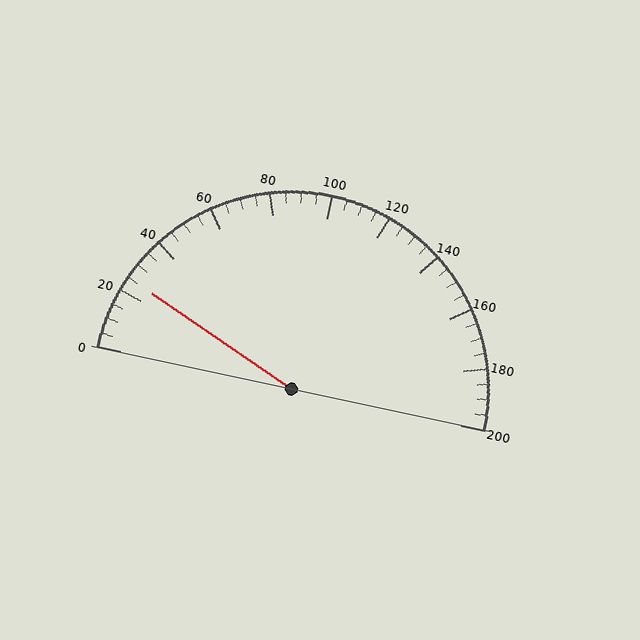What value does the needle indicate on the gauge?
The needle indicates approximately 25.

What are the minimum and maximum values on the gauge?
The gauge ranges from 0 to 200.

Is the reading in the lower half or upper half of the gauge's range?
The reading is in the lower half of the range (0 to 200).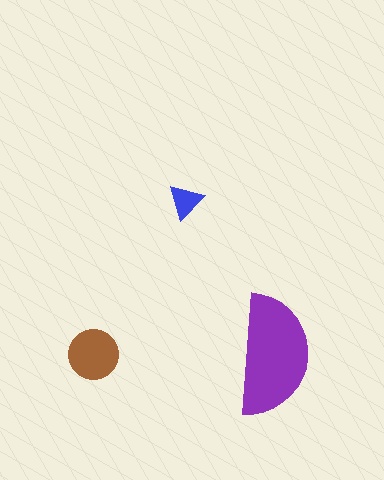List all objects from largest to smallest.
The purple semicircle, the brown circle, the blue triangle.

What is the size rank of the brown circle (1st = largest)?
2nd.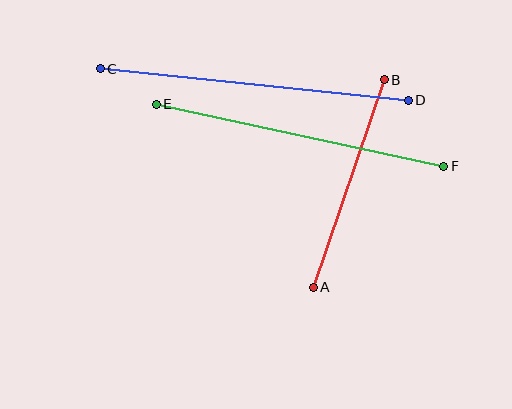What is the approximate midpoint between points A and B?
The midpoint is at approximately (349, 184) pixels.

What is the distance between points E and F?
The distance is approximately 294 pixels.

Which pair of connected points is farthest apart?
Points C and D are farthest apart.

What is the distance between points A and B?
The distance is approximately 219 pixels.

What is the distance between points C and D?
The distance is approximately 310 pixels.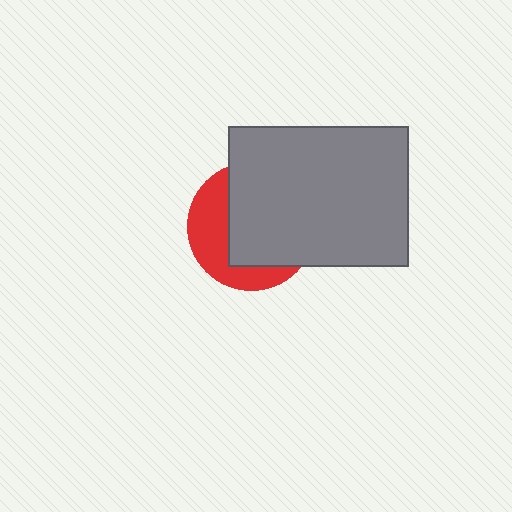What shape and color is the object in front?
The object in front is a gray rectangle.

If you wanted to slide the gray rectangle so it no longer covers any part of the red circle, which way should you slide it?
Slide it right — that is the most direct way to separate the two shapes.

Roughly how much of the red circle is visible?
A small part of it is visible (roughly 37%).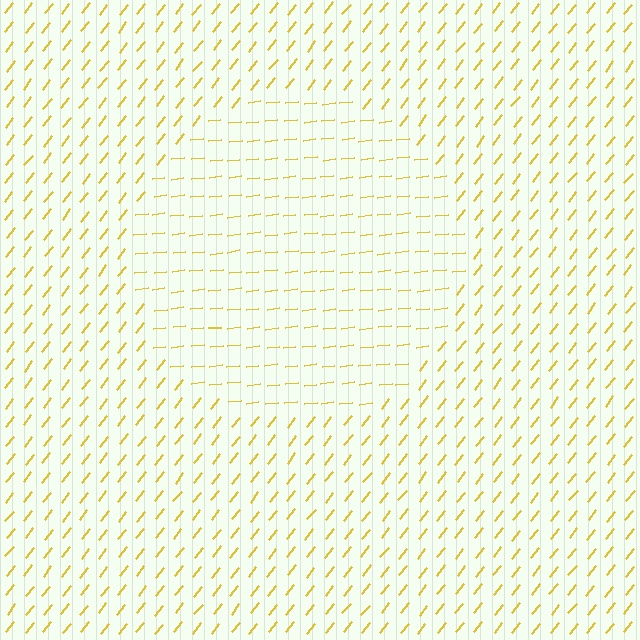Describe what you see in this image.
The image is filled with small yellow line segments. A circle region in the image has lines oriented differently from the surrounding lines, creating a visible texture boundary.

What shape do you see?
I see a circle.